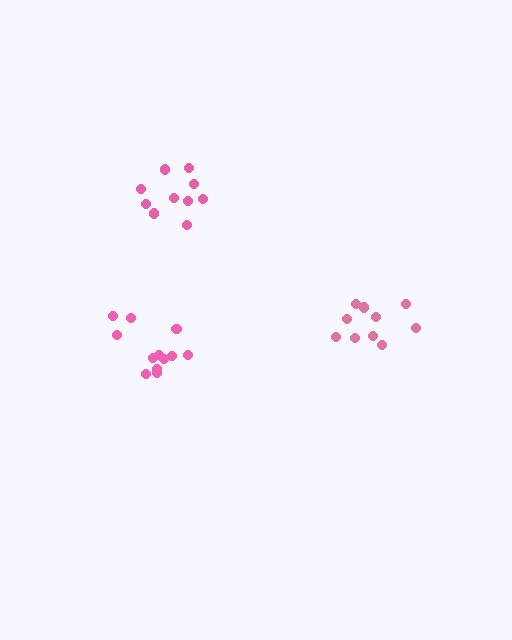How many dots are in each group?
Group 1: 10 dots, Group 2: 10 dots, Group 3: 12 dots (32 total).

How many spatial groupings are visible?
There are 3 spatial groupings.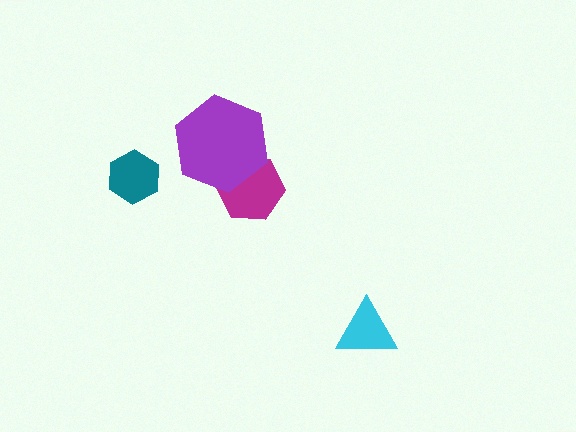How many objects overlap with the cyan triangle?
0 objects overlap with the cyan triangle.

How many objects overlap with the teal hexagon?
0 objects overlap with the teal hexagon.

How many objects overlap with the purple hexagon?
1 object overlaps with the purple hexagon.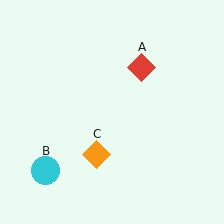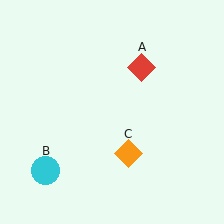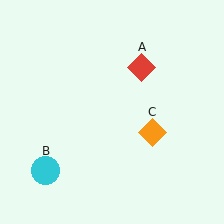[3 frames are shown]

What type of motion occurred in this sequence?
The orange diamond (object C) rotated counterclockwise around the center of the scene.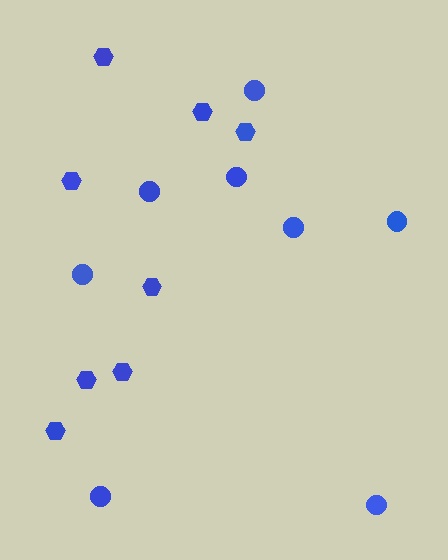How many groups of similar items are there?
There are 2 groups: one group of circles (8) and one group of hexagons (8).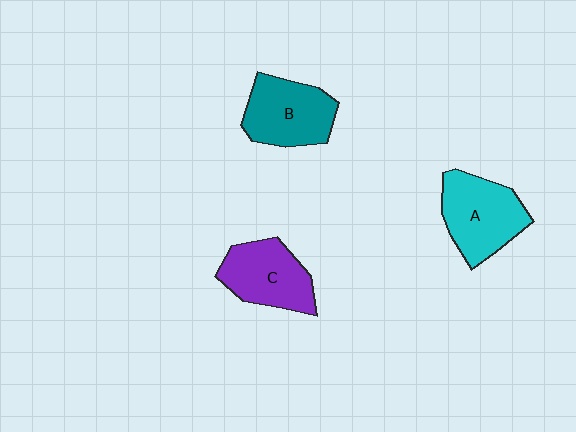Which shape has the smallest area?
Shape C (purple).